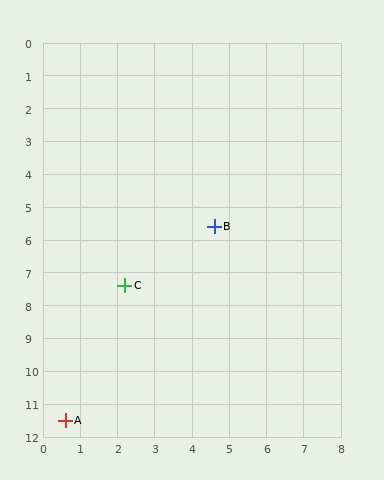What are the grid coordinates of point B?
Point B is at approximately (4.6, 5.6).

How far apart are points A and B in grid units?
Points A and B are about 7.1 grid units apart.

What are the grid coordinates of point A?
Point A is at approximately (0.6, 11.5).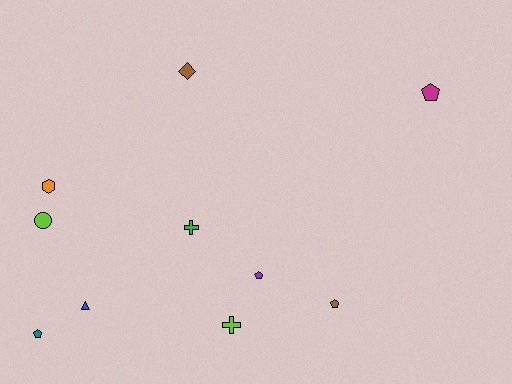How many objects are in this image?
There are 10 objects.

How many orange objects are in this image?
There is 1 orange object.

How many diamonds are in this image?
There is 1 diamond.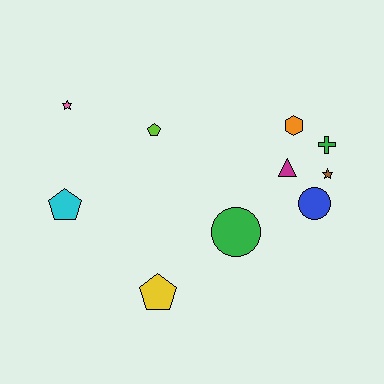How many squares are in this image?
There are no squares.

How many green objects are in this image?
There are 2 green objects.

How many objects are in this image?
There are 10 objects.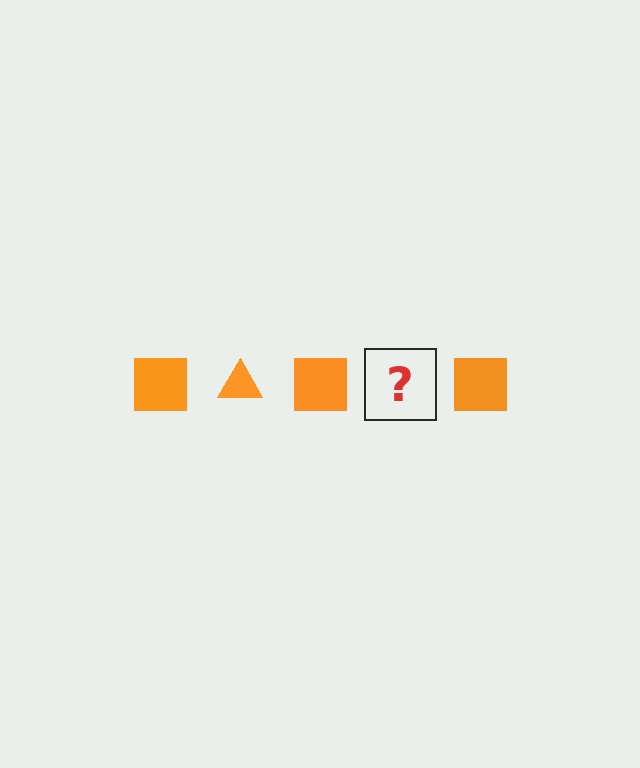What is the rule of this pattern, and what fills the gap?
The rule is that the pattern cycles through square, triangle shapes in orange. The gap should be filled with an orange triangle.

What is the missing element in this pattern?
The missing element is an orange triangle.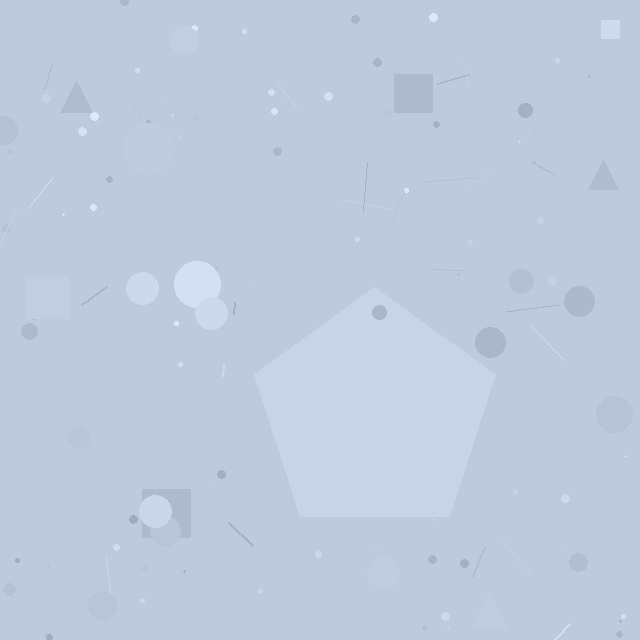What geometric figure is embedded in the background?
A pentagon is embedded in the background.